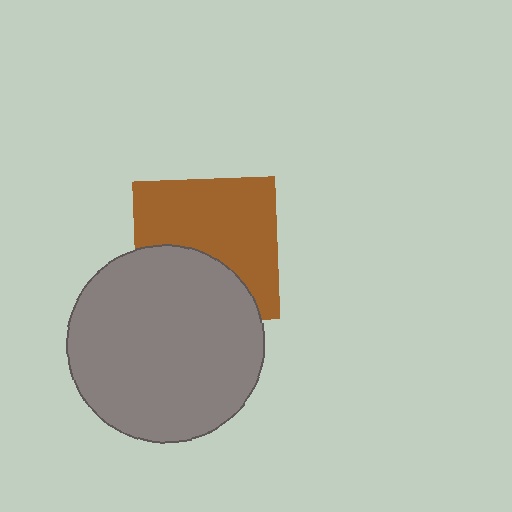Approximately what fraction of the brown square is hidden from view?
Roughly 39% of the brown square is hidden behind the gray circle.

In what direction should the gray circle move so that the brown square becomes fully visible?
The gray circle should move down. That is the shortest direction to clear the overlap and leave the brown square fully visible.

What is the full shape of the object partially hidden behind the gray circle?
The partially hidden object is a brown square.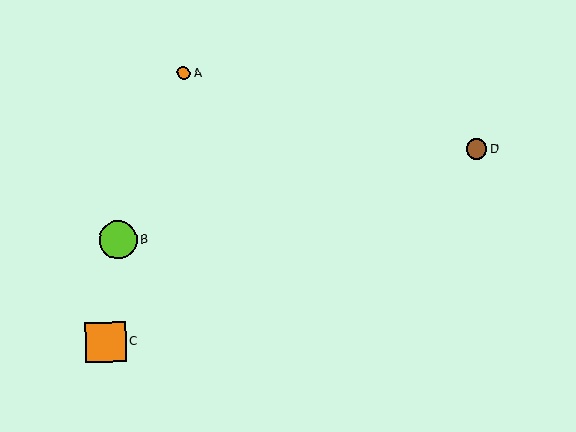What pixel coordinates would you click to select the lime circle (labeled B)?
Click at (118, 240) to select the lime circle B.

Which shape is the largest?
The orange square (labeled C) is the largest.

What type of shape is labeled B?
Shape B is a lime circle.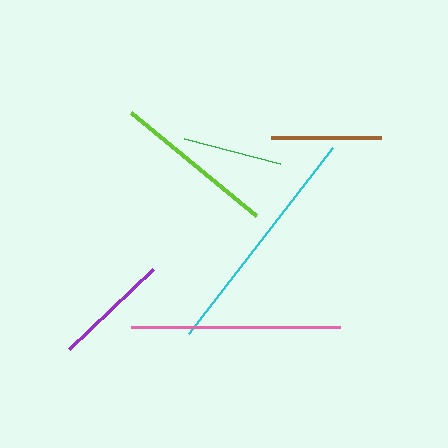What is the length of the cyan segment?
The cyan segment is approximately 235 pixels long.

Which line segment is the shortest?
The green line is the shortest at approximately 99 pixels.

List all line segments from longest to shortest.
From longest to shortest: cyan, pink, lime, purple, brown, green.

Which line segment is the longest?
The cyan line is the longest at approximately 235 pixels.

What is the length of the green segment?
The green segment is approximately 99 pixels long.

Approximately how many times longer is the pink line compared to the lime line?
The pink line is approximately 1.3 times the length of the lime line.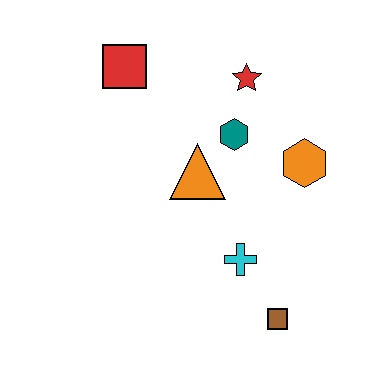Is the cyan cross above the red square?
No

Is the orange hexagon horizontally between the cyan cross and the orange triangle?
No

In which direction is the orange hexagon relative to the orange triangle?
The orange hexagon is to the right of the orange triangle.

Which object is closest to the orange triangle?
The teal hexagon is closest to the orange triangle.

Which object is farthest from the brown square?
The red square is farthest from the brown square.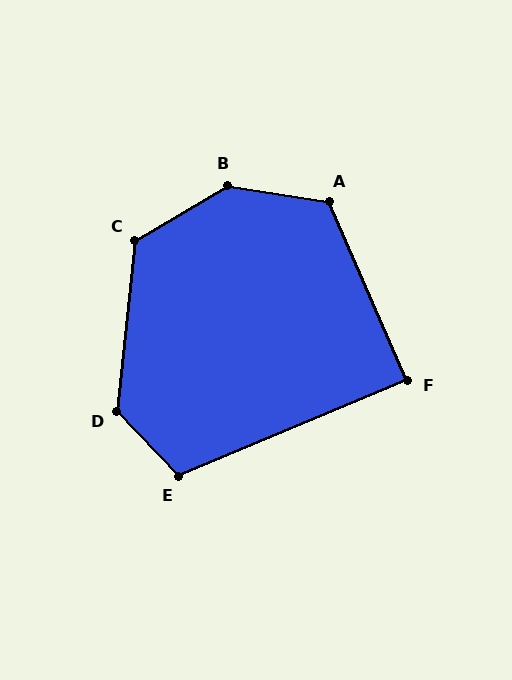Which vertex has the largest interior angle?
B, at approximately 141 degrees.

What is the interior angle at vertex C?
Approximately 127 degrees (obtuse).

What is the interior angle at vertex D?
Approximately 130 degrees (obtuse).